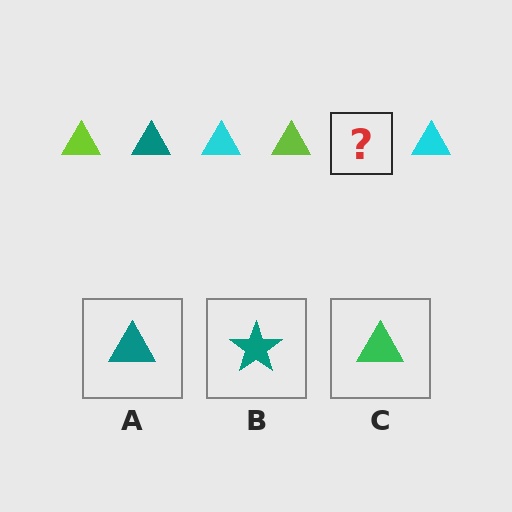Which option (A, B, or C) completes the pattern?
A.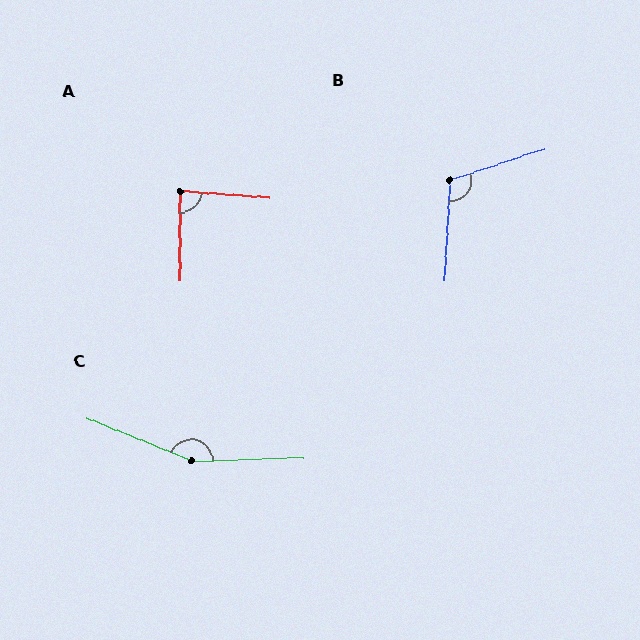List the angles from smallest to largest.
A (85°), B (112°), C (156°).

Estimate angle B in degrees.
Approximately 112 degrees.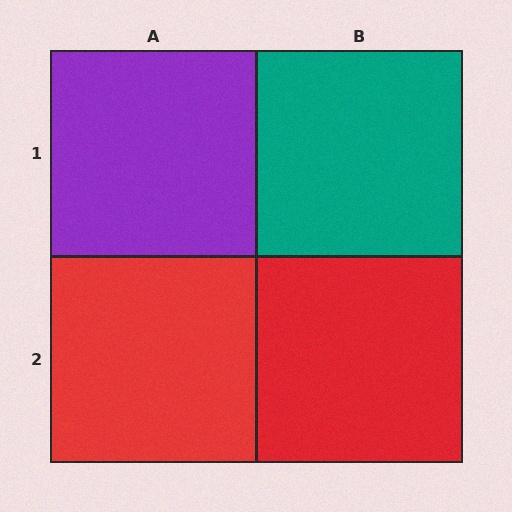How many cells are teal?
1 cell is teal.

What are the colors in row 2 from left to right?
Red, red.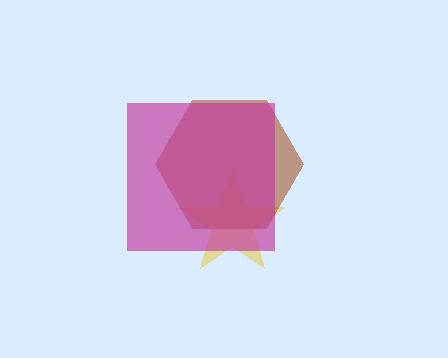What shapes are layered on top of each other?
The layered shapes are: a yellow star, a brown hexagon, a magenta square.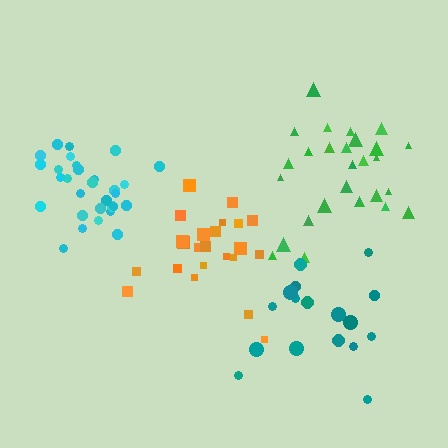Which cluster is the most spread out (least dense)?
Teal.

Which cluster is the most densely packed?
Cyan.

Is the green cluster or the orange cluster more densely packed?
Green.